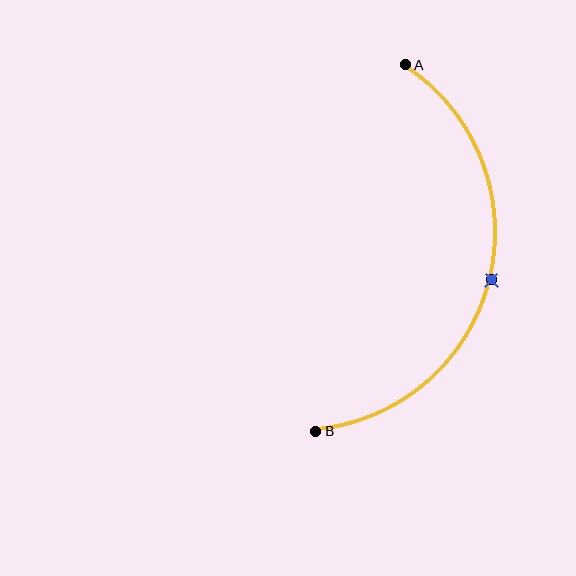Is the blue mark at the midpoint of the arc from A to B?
Yes. The blue mark lies on the arc at equal arc-length from both A and B — it is the arc midpoint.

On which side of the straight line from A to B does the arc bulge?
The arc bulges to the right of the straight line connecting A and B.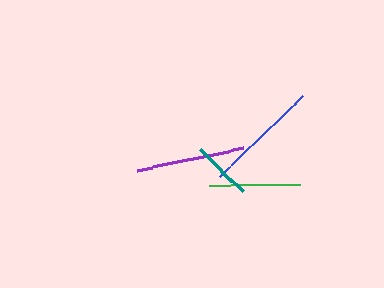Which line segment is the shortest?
The teal line is the shortest at approximately 60 pixels.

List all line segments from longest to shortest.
From longest to shortest: blue, purple, green, teal.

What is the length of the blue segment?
The blue segment is approximately 116 pixels long.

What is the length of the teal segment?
The teal segment is approximately 60 pixels long.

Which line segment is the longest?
The blue line is the longest at approximately 116 pixels.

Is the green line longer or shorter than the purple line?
The purple line is longer than the green line.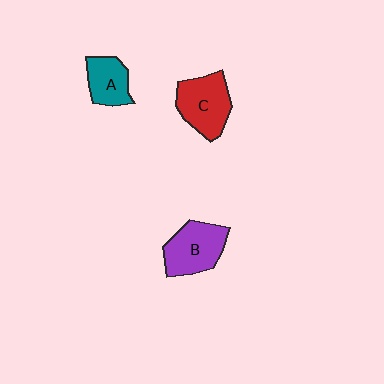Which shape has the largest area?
Shape B (purple).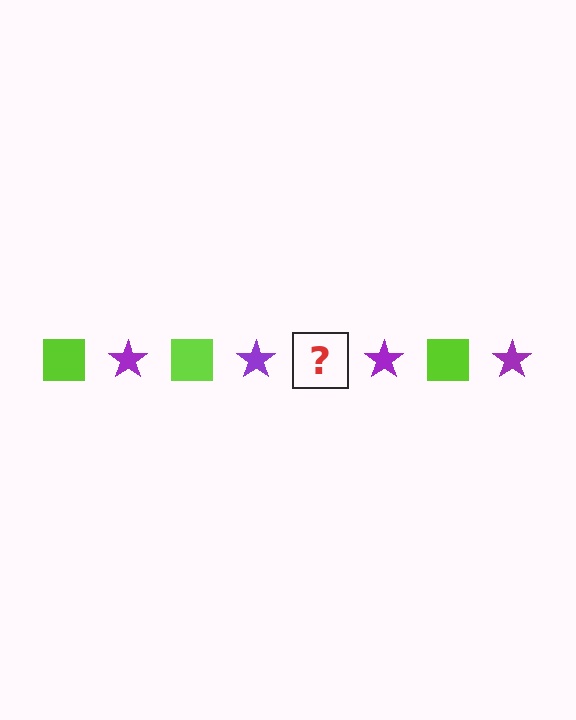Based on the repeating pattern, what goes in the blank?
The blank should be a lime square.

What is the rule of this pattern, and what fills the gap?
The rule is that the pattern alternates between lime square and purple star. The gap should be filled with a lime square.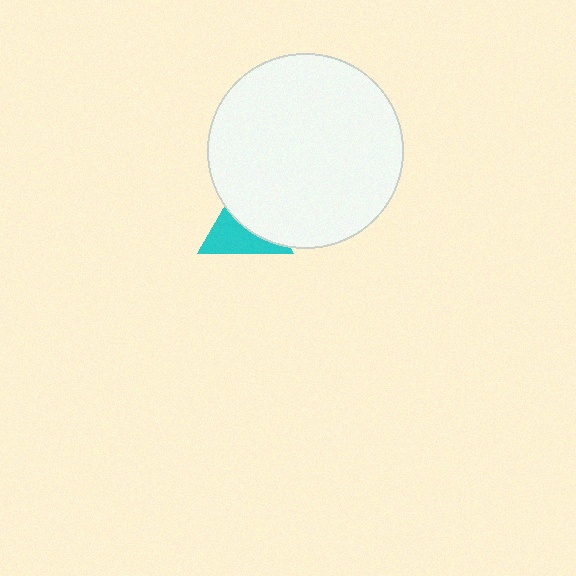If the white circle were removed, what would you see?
You would see the complete cyan triangle.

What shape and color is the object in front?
The object in front is a white circle.